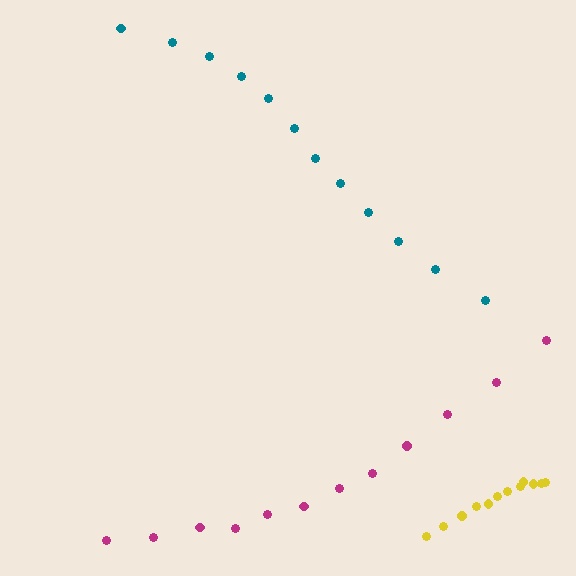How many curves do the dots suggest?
There are 3 distinct paths.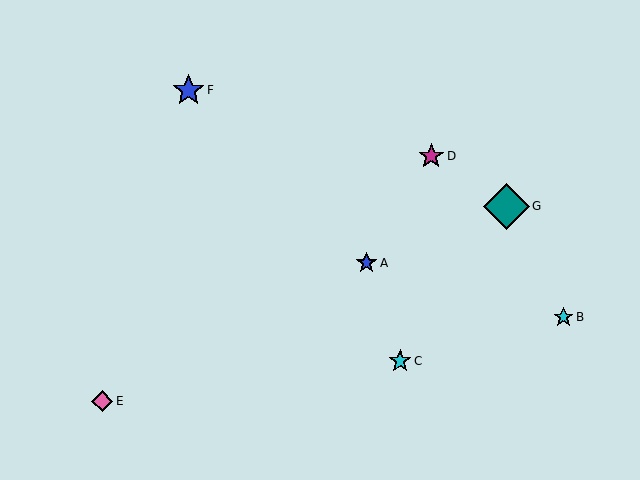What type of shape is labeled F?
Shape F is a blue star.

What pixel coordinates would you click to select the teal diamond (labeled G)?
Click at (506, 206) to select the teal diamond G.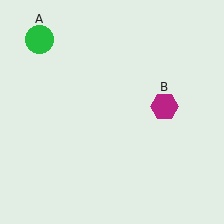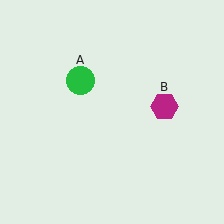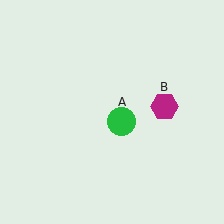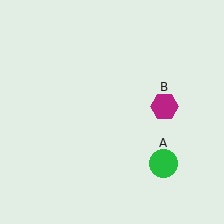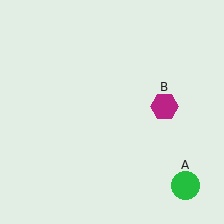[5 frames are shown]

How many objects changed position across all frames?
1 object changed position: green circle (object A).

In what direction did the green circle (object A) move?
The green circle (object A) moved down and to the right.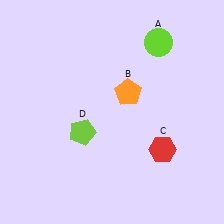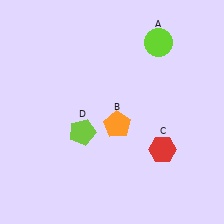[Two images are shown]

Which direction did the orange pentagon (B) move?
The orange pentagon (B) moved down.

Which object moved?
The orange pentagon (B) moved down.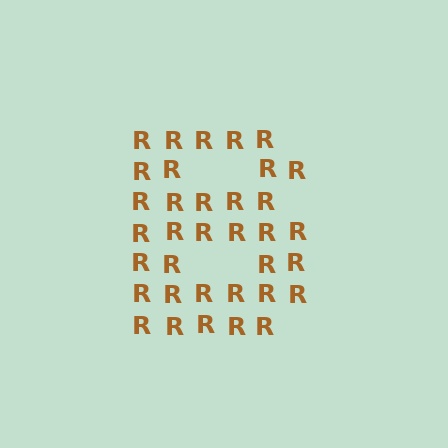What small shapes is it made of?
It is made of small letter R's.